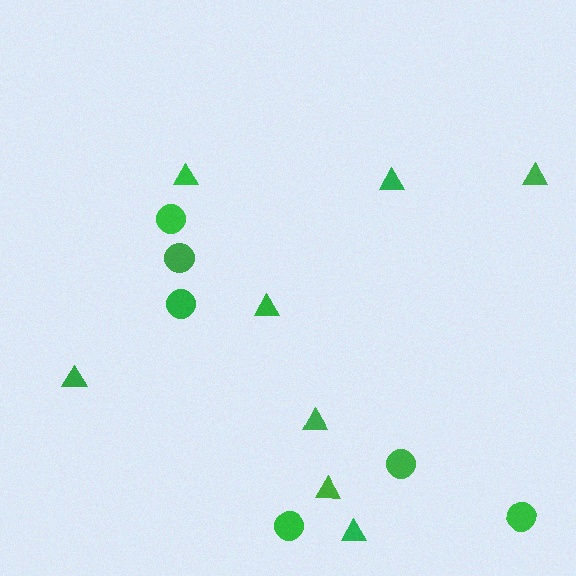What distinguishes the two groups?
There are 2 groups: one group of circles (6) and one group of triangles (8).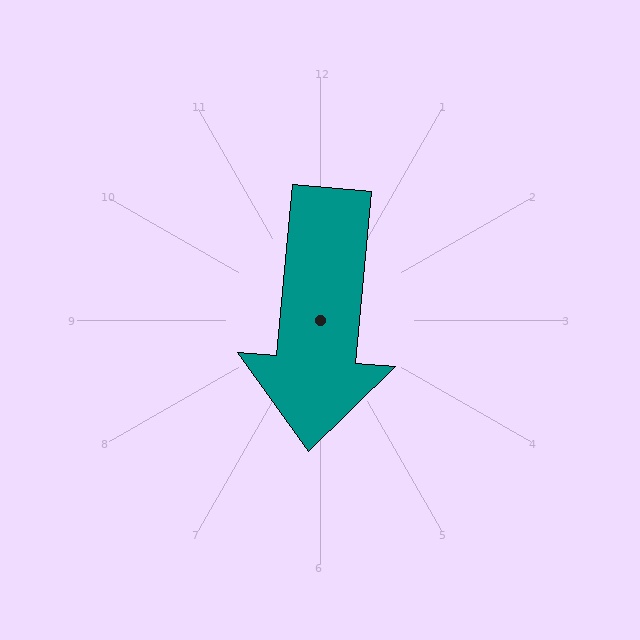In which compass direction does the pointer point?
South.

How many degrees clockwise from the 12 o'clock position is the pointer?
Approximately 185 degrees.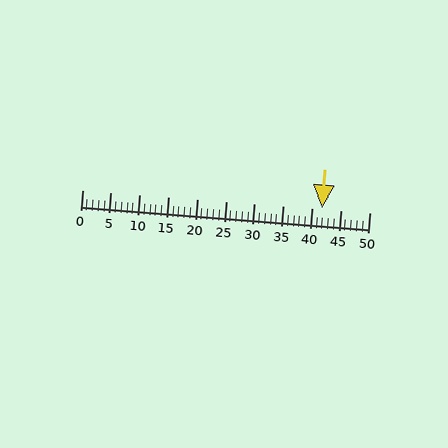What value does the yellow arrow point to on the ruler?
The yellow arrow points to approximately 42.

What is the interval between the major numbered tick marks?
The major tick marks are spaced 5 units apart.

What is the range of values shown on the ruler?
The ruler shows values from 0 to 50.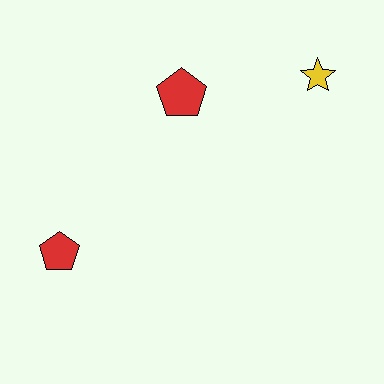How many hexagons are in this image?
There are no hexagons.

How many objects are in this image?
There are 3 objects.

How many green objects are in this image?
There are no green objects.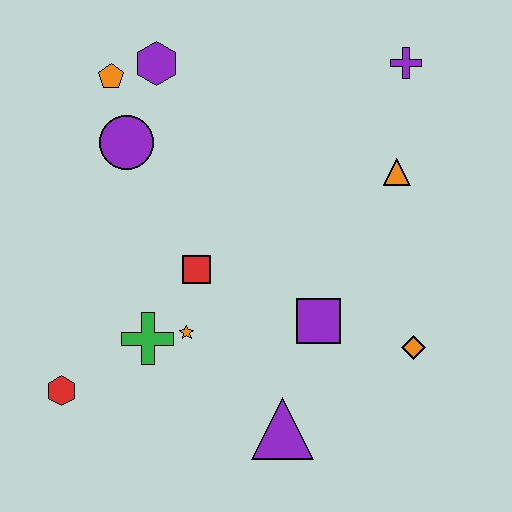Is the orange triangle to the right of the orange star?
Yes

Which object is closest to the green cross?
The orange star is closest to the green cross.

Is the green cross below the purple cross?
Yes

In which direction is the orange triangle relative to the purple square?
The orange triangle is above the purple square.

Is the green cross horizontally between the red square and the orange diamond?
No